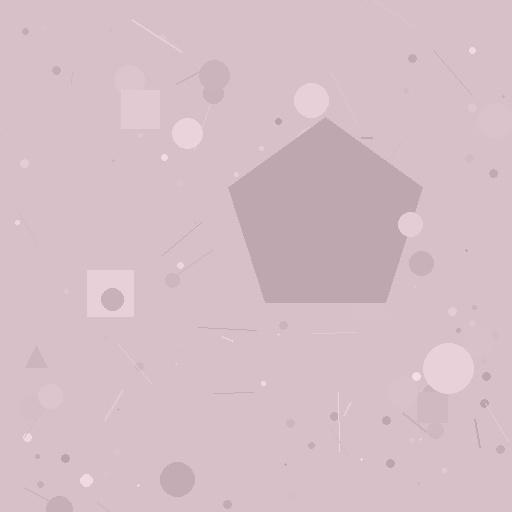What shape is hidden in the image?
A pentagon is hidden in the image.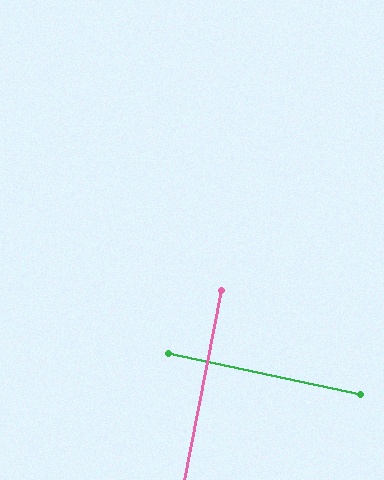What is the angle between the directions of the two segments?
Approximately 89 degrees.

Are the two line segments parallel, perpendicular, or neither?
Perpendicular — they meet at approximately 89°.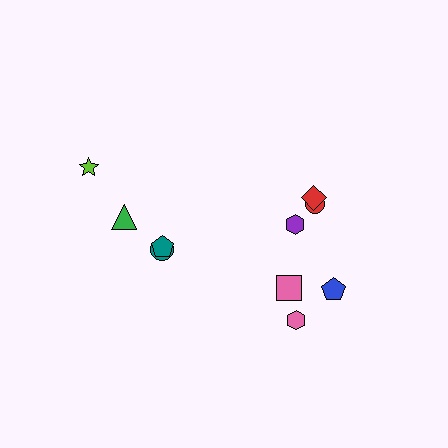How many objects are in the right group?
There are 6 objects.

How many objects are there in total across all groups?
There are 10 objects.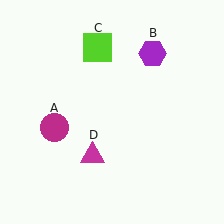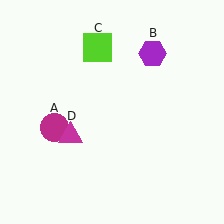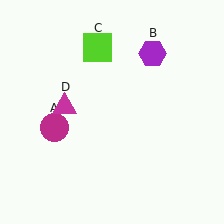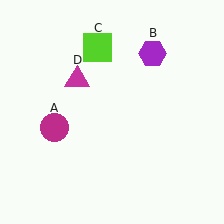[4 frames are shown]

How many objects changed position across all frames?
1 object changed position: magenta triangle (object D).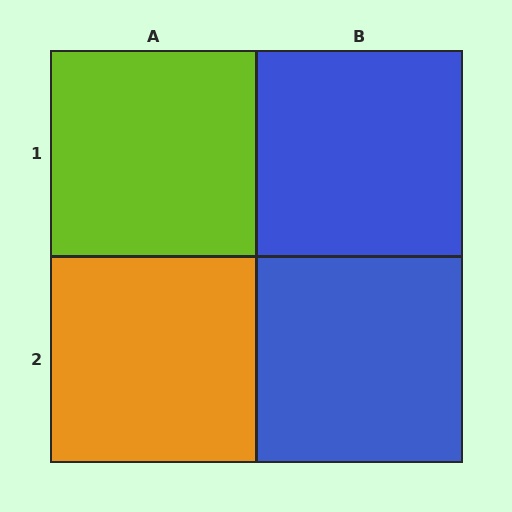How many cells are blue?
2 cells are blue.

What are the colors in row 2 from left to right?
Orange, blue.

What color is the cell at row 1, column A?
Lime.